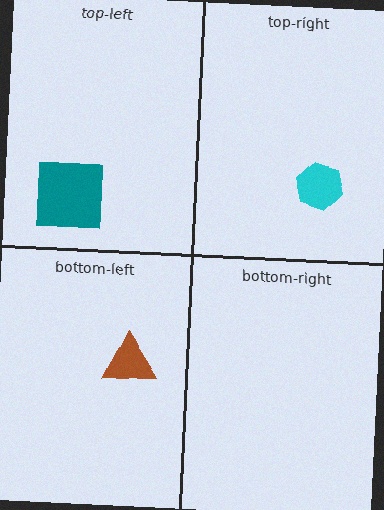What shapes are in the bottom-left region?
The brown triangle.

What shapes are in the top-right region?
The cyan hexagon.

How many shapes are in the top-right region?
1.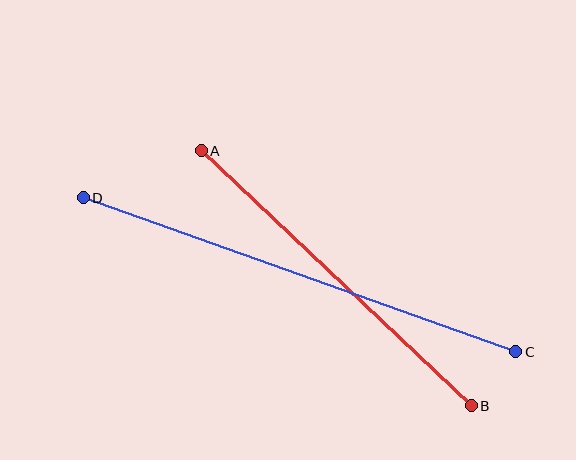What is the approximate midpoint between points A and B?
The midpoint is at approximately (336, 278) pixels.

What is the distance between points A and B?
The distance is approximately 371 pixels.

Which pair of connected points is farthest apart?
Points C and D are farthest apart.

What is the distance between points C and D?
The distance is approximately 459 pixels.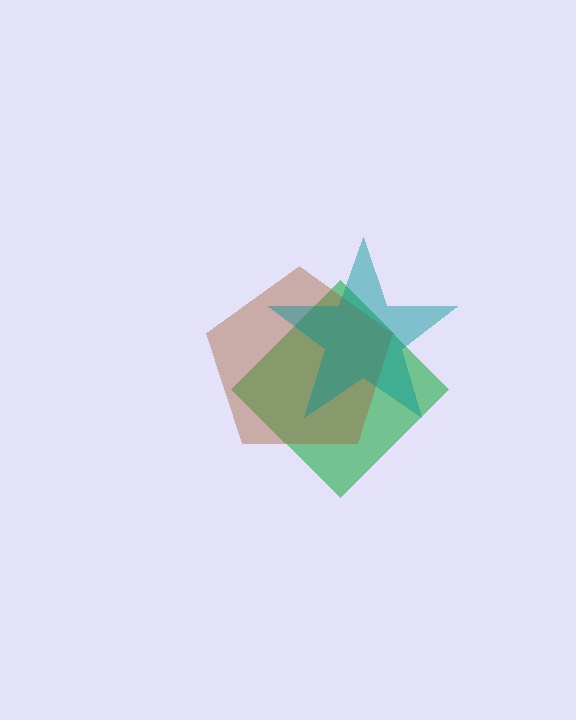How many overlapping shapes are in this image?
There are 3 overlapping shapes in the image.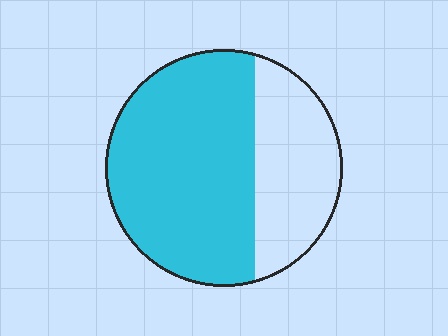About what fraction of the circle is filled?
About two thirds (2/3).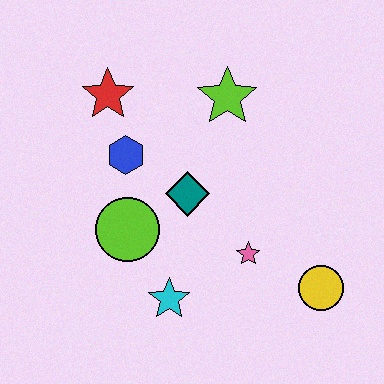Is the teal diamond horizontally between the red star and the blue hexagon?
No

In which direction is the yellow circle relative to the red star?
The yellow circle is to the right of the red star.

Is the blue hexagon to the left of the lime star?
Yes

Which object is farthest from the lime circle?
The yellow circle is farthest from the lime circle.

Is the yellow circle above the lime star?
No